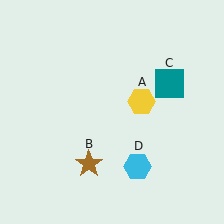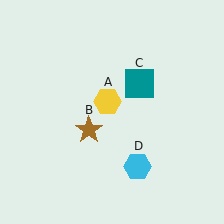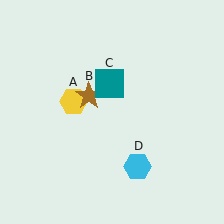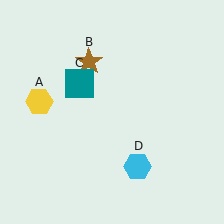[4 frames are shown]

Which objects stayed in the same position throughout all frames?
Cyan hexagon (object D) remained stationary.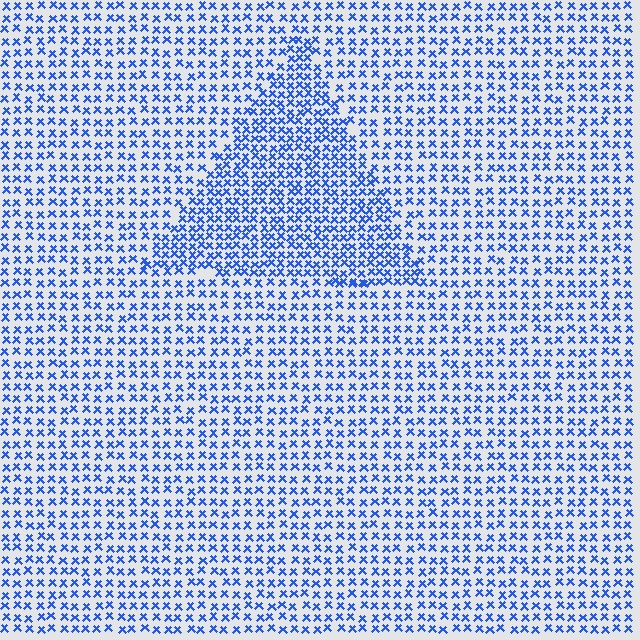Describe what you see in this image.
The image contains small blue elements arranged at two different densities. A triangle-shaped region is visible where the elements are more densely packed than the surrounding area.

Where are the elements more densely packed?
The elements are more densely packed inside the triangle boundary.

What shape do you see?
I see a triangle.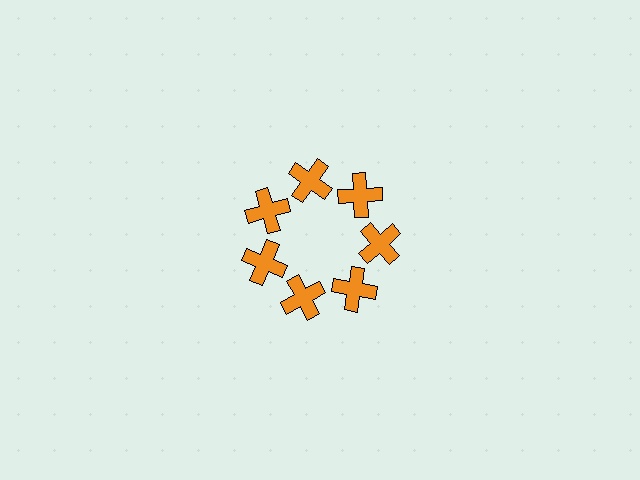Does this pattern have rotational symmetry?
Yes, this pattern has 7-fold rotational symmetry. It looks the same after rotating 51 degrees around the center.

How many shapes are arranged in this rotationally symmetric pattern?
There are 7 shapes, arranged in 7 groups of 1.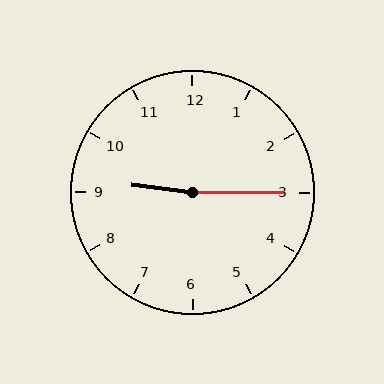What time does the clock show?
9:15.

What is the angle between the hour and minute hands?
Approximately 172 degrees.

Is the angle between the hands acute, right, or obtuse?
It is obtuse.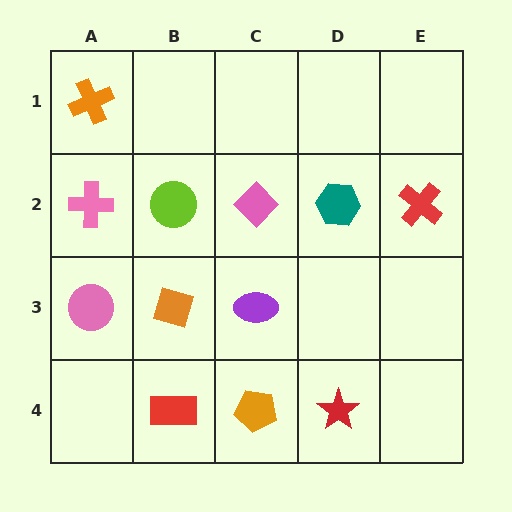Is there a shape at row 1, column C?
No, that cell is empty.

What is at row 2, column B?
A lime circle.